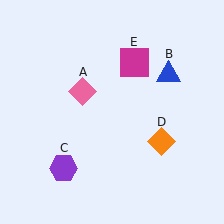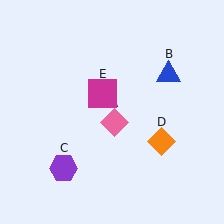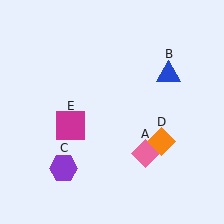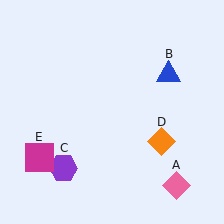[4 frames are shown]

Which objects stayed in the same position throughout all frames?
Blue triangle (object B) and purple hexagon (object C) and orange diamond (object D) remained stationary.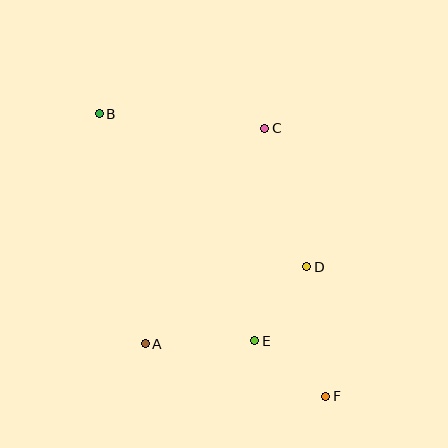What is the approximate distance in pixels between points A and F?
The distance between A and F is approximately 188 pixels.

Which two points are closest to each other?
Points E and F are closest to each other.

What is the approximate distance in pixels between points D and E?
The distance between D and E is approximately 91 pixels.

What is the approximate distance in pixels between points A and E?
The distance between A and E is approximately 109 pixels.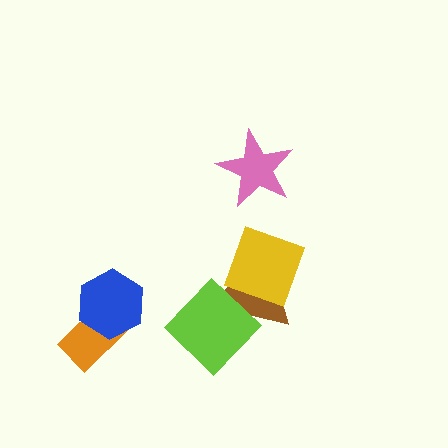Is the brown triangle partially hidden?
Yes, it is partially covered by another shape.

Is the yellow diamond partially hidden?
Yes, it is partially covered by another shape.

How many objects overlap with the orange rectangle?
1 object overlaps with the orange rectangle.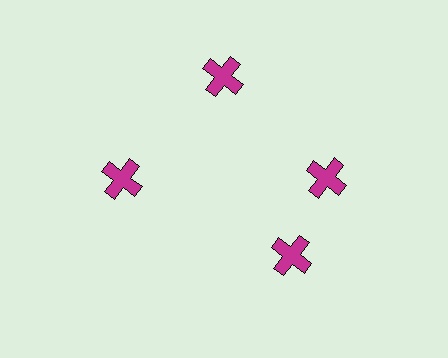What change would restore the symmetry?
The symmetry would be restored by rotating it back into even spacing with its neighbors so that all 4 crosses sit at equal angles and equal distance from the center.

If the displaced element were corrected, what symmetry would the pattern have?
It would have 4-fold rotational symmetry — the pattern would map onto itself every 90 degrees.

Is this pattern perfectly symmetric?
No. The 4 magenta crosses are arranged in a ring, but one element near the 6 o'clock position is rotated out of alignment along the ring, breaking the 4-fold rotational symmetry.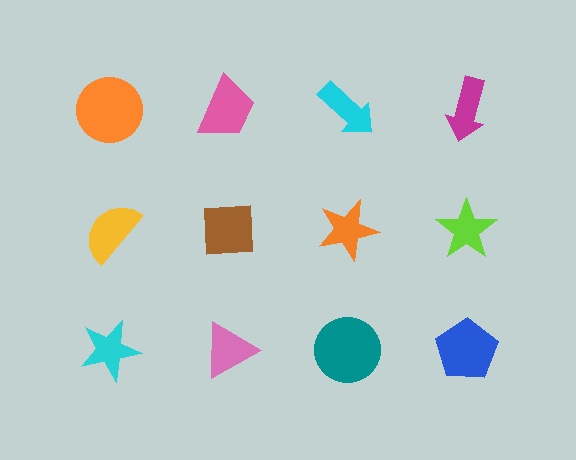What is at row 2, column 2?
A brown square.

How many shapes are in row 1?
4 shapes.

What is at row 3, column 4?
A blue pentagon.